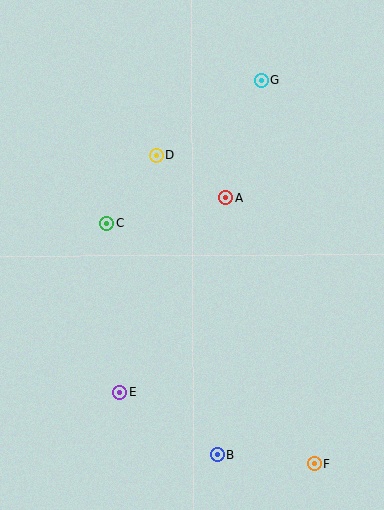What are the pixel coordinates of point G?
Point G is at (262, 80).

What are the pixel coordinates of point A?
Point A is at (225, 198).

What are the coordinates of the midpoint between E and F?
The midpoint between E and F is at (217, 429).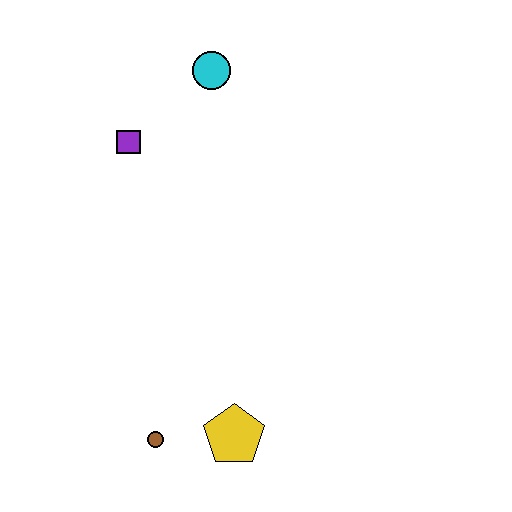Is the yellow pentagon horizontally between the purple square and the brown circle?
No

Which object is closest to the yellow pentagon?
The brown circle is closest to the yellow pentagon.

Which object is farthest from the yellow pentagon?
The cyan circle is farthest from the yellow pentagon.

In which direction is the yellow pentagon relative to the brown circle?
The yellow pentagon is to the right of the brown circle.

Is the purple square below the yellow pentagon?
No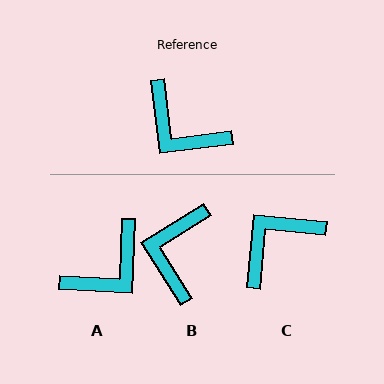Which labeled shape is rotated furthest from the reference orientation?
C, about 102 degrees away.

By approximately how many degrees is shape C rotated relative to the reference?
Approximately 102 degrees clockwise.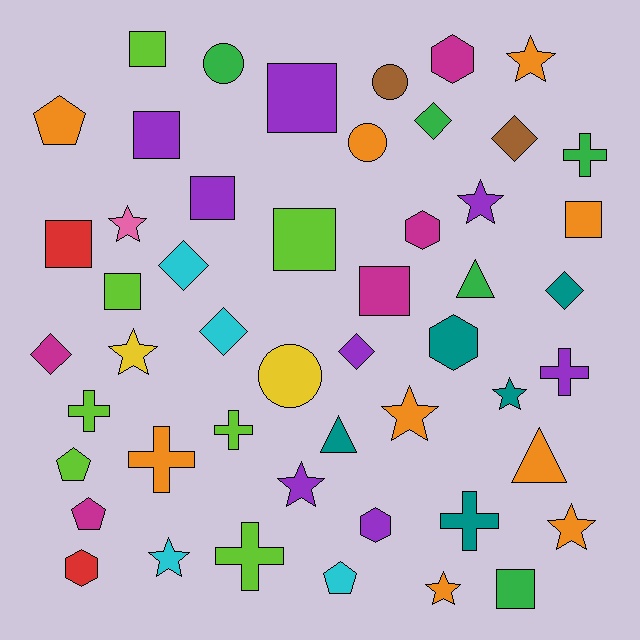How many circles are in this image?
There are 4 circles.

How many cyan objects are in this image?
There are 4 cyan objects.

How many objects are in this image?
There are 50 objects.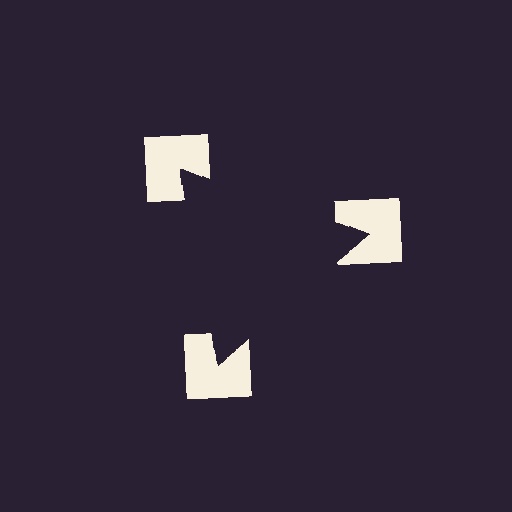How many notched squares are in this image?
There are 3 — one at each vertex of the illusory triangle.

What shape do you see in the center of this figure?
An illusory triangle — its edges are inferred from the aligned wedge cuts in the notched squares, not physically drawn.